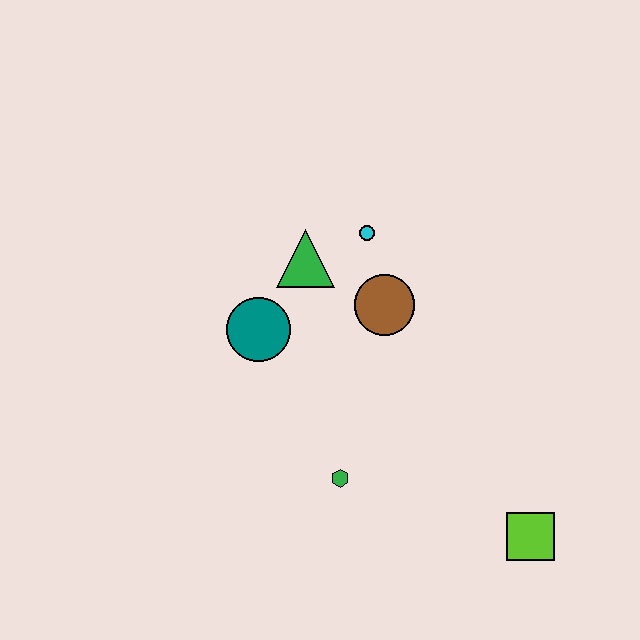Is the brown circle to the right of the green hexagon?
Yes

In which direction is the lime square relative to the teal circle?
The lime square is to the right of the teal circle.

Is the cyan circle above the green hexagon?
Yes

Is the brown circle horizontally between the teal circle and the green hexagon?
No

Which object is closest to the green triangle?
The cyan circle is closest to the green triangle.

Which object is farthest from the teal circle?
The lime square is farthest from the teal circle.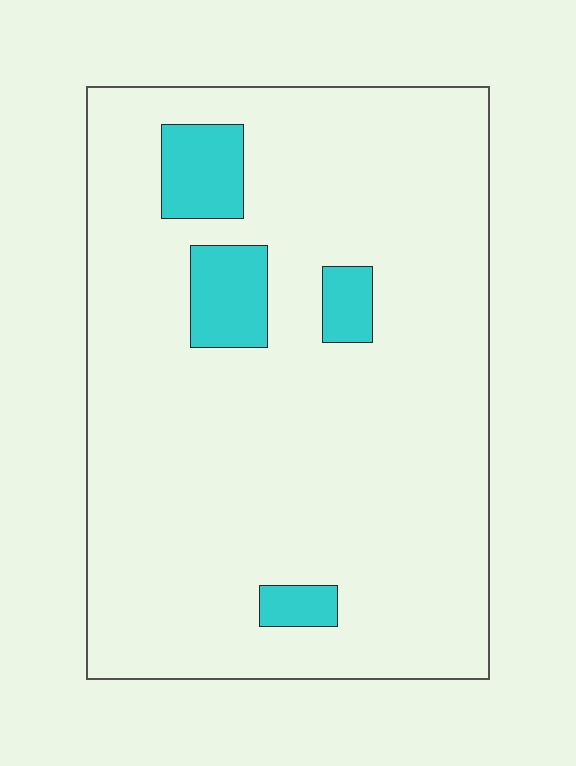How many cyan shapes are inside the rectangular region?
4.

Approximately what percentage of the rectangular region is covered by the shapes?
Approximately 10%.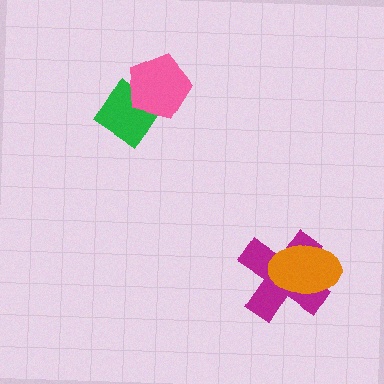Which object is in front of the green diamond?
The pink pentagon is in front of the green diamond.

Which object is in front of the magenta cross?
The orange ellipse is in front of the magenta cross.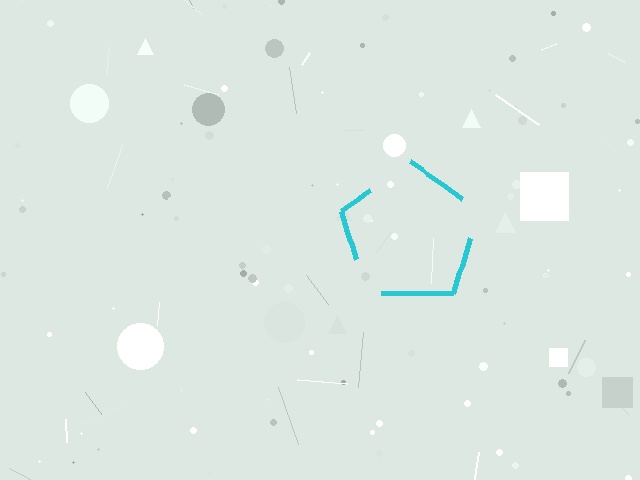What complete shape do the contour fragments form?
The contour fragments form a pentagon.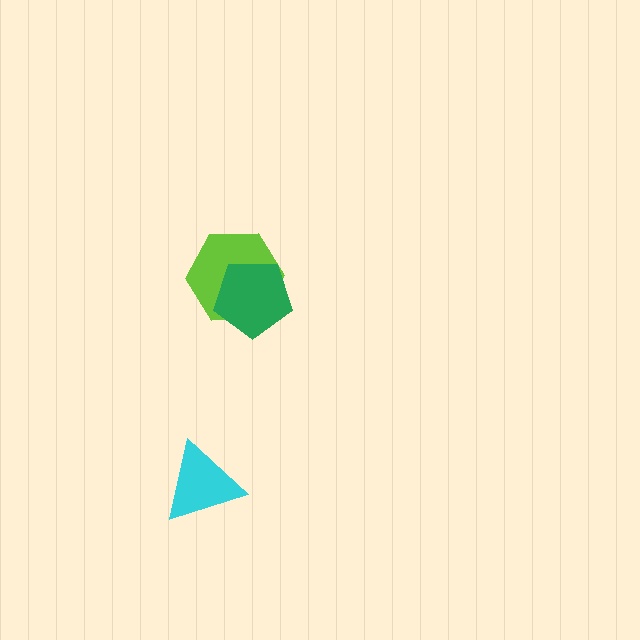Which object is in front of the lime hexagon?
The green pentagon is in front of the lime hexagon.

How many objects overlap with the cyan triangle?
0 objects overlap with the cyan triangle.